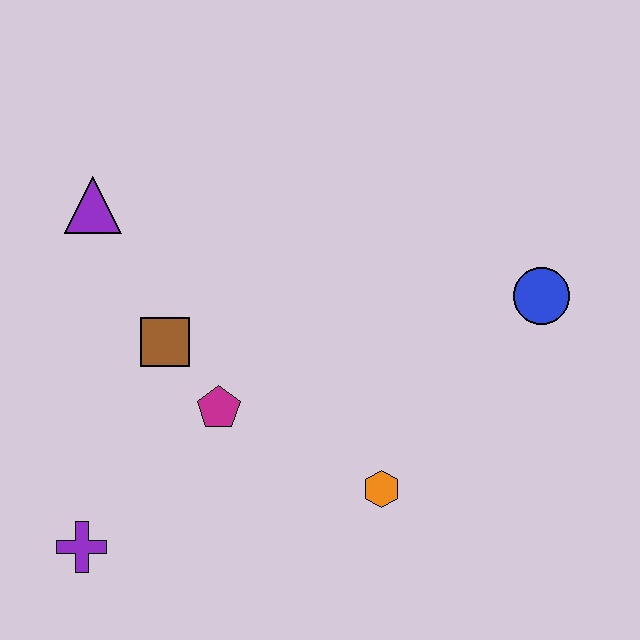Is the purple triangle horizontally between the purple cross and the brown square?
Yes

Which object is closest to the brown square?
The magenta pentagon is closest to the brown square.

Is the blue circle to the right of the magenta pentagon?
Yes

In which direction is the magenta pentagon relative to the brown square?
The magenta pentagon is below the brown square.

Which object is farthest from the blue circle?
The purple cross is farthest from the blue circle.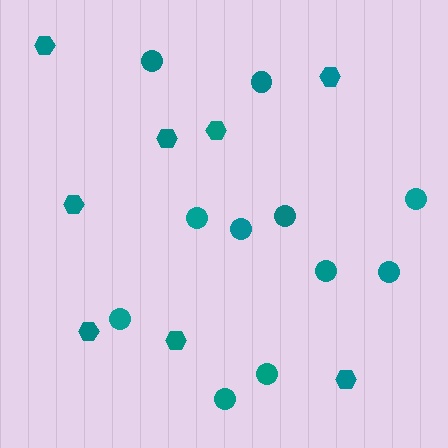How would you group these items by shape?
There are 2 groups: one group of circles (11) and one group of hexagons (8).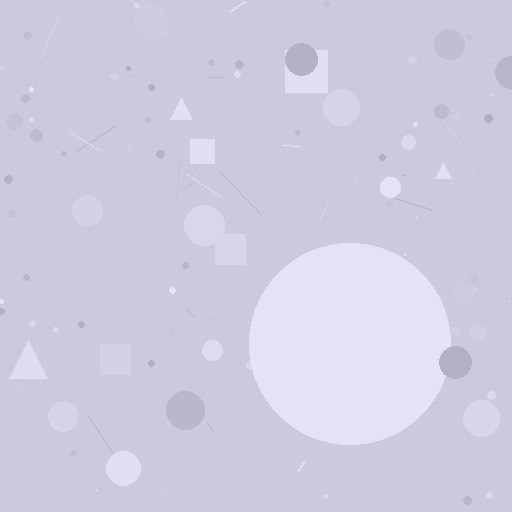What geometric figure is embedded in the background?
A circle is embedded in the background.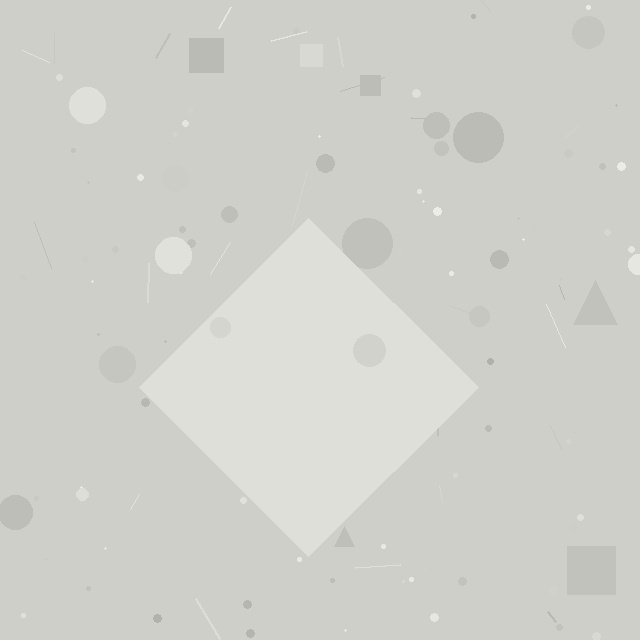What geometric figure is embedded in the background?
A diamond is embedded in the background.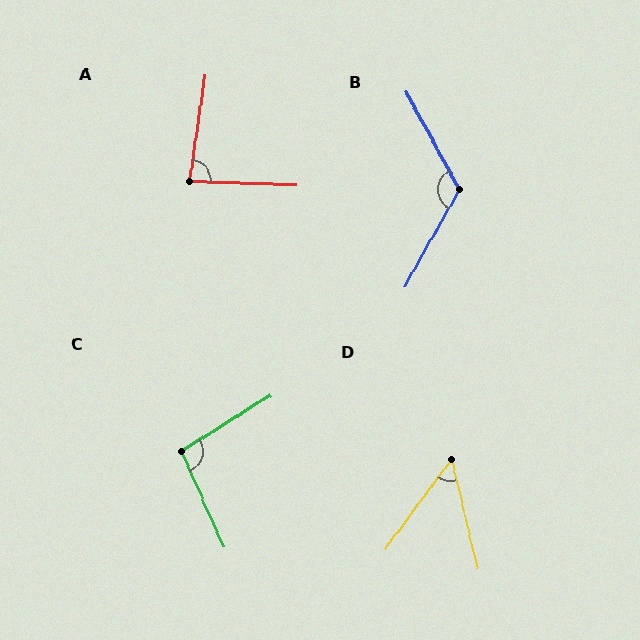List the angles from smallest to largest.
D (50°), A (84°), C (98°), B (122°).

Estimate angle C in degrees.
Approximately 98 degrees.